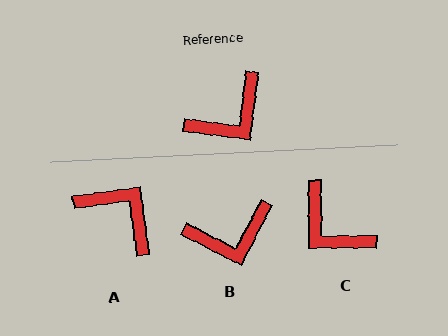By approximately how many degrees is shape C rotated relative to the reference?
Approximately 82 degrees clockwise.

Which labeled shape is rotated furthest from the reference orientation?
A, about 105 degrees away.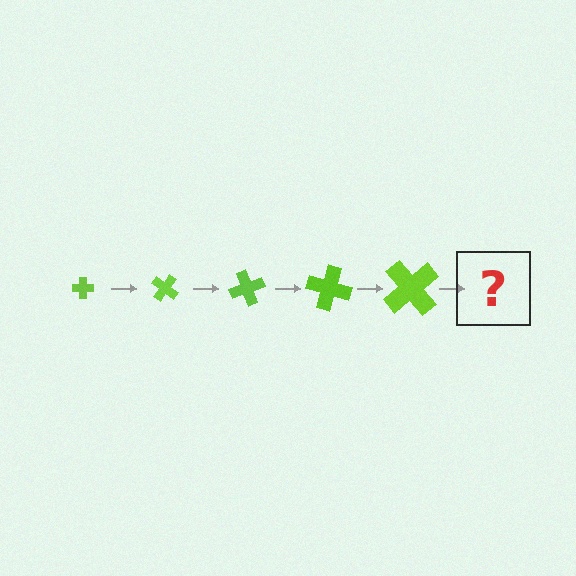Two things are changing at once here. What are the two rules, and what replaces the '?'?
The two rules are that the cross grows larger each step and it rotates 35 degrees each step. The '?' should be a cross, larger than the previous one and rotated 175 degrees from the start.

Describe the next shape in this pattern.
It should be a cross, larger than the previous one and rotated 175 degrees from the start.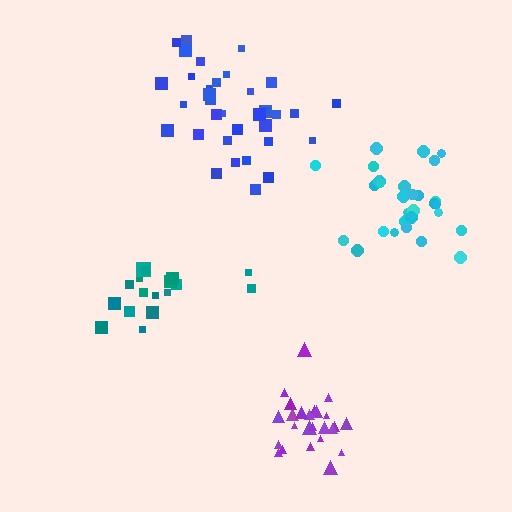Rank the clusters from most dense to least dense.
purple, cyan, blue, teal.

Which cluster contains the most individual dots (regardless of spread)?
Blue (35).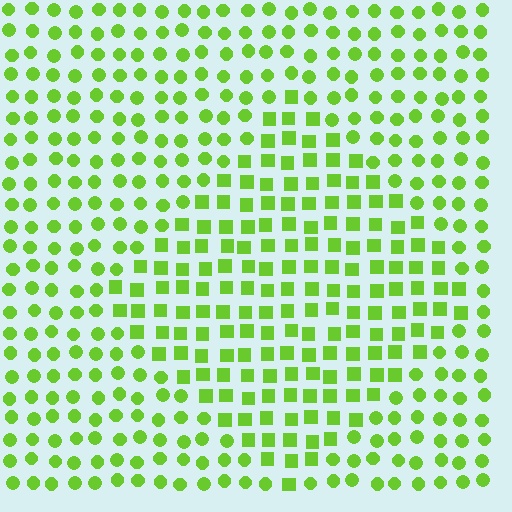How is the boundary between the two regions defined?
The boundary is defined by a change in element shape: squares inside vs. circles outside. All elements share the same color and spacing.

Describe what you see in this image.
The image is filled with small lime elements arranged in a uniform grid. A diamond-shaped region contains squares, while the surrounding area contains circles. The boundary is defined purely by the change in element shape.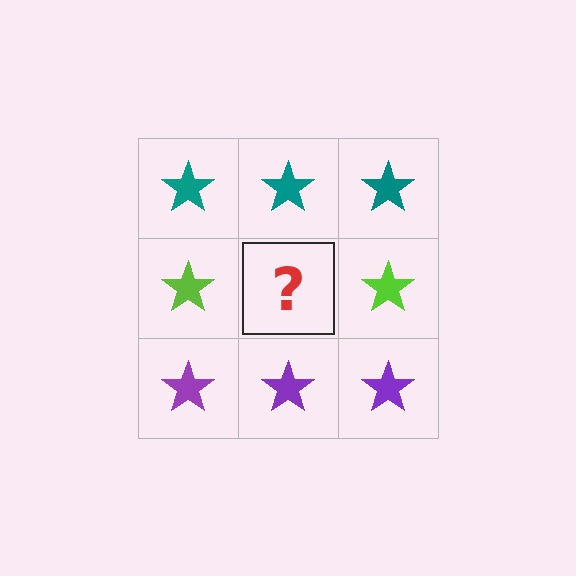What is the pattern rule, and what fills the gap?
The rule is that each row has a consistent color. The gap should be filled with a lime star.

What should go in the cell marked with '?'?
The missing cell should contain a lime star.